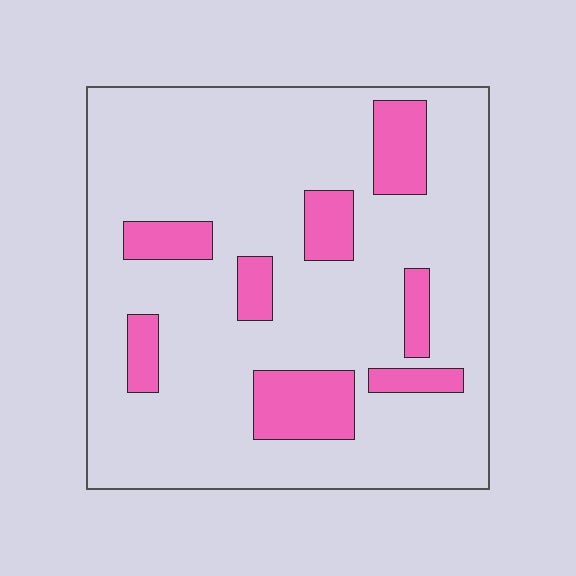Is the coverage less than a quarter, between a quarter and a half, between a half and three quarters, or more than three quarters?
Less than a quarter.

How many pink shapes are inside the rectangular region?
8.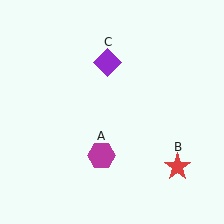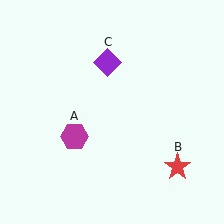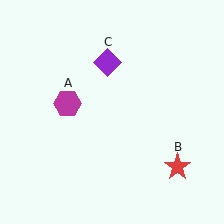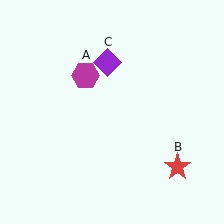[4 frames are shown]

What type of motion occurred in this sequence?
The magenta hexagon (object A) rotated clockwise around the center of the scene.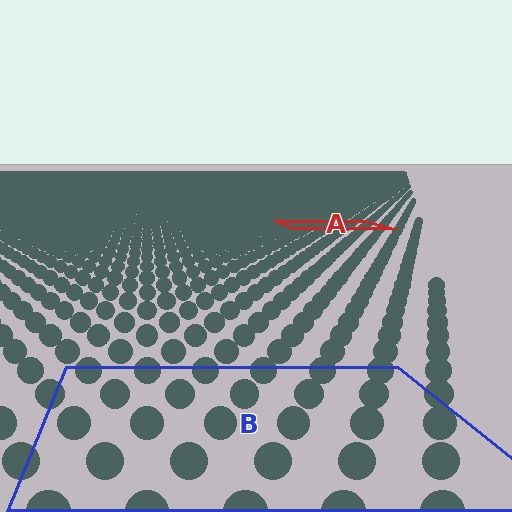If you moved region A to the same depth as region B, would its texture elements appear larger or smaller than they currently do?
They would appear larger. At a closer depth, the same texture elements are projected at a bigger on-screen size.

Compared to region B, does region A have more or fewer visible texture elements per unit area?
Region A has more texture elements per unit area — they are packed more densely because it is farther away.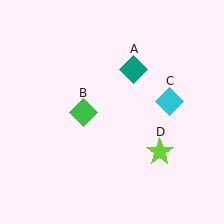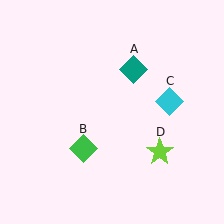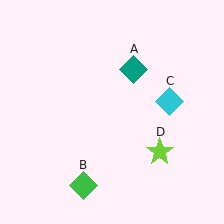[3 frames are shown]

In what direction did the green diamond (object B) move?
The green diamond (object B) moved down.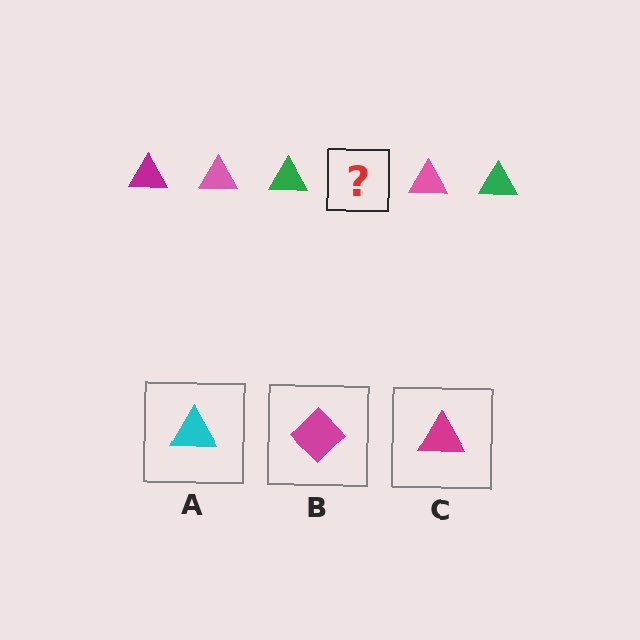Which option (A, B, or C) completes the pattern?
C.